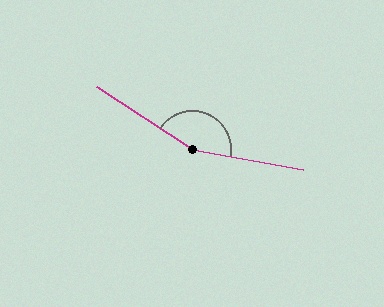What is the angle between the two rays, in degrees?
Approximately 157 degrees.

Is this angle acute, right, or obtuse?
It is obtuse.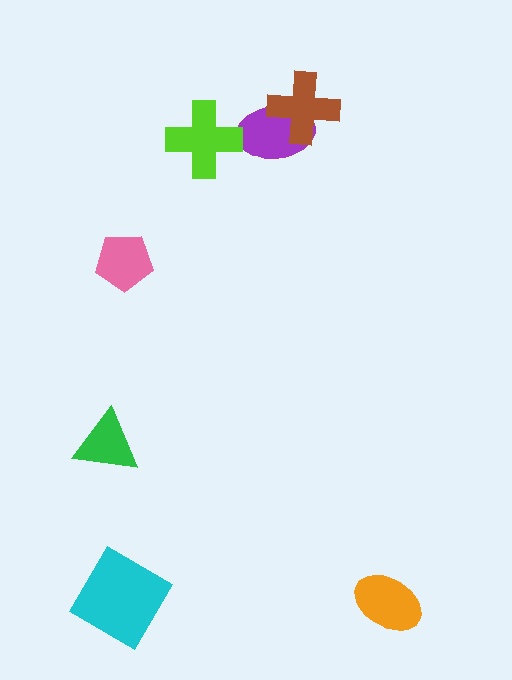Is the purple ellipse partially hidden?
Yes, it is partially covered by another shape.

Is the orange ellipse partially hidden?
No, no other shape covers it.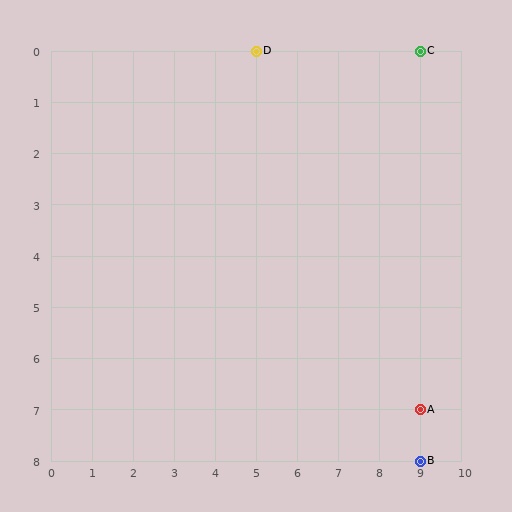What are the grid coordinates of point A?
Point A is at grid coordinates (9, 7).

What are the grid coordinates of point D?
Point D is at grid coordinates (5, 0).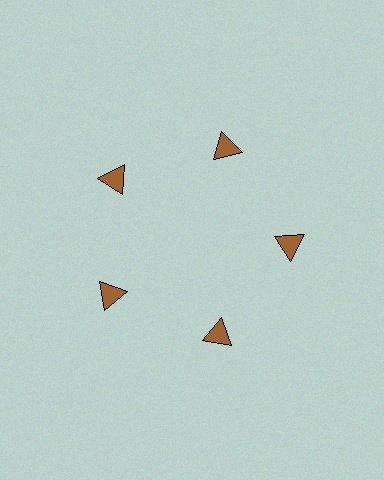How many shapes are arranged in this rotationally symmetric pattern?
There are 5 shapes, arranged in 5 groups of 1.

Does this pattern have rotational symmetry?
Yes, this pattern has 5-fold rotational symmetry. It looks the same after rotating 72 degrees around the center.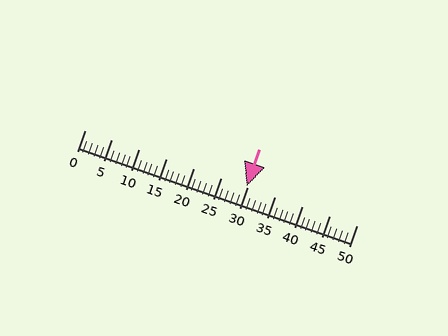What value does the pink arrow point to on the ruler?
The pink arrow points to approximately 30.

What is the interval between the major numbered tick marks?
The major tick marks are spaced 5 units apart.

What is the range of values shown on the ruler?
The ruler shows values from 0 to 50.